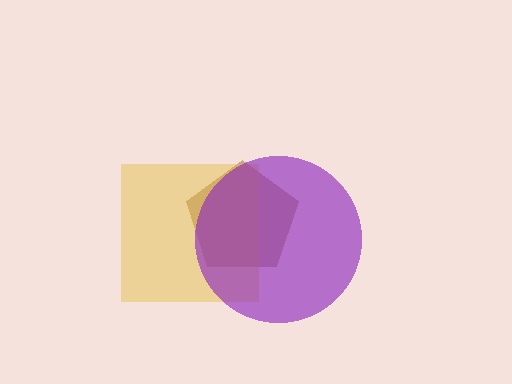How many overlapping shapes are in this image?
There are 3 overlapping shapes in the image.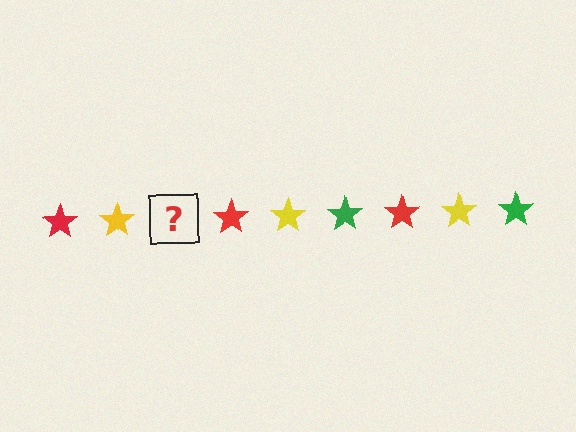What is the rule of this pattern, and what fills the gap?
The rule is that the pattern cycles through red, yellow, green stars. The gap should be filled with a green star.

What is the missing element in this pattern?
The missing element is a green star.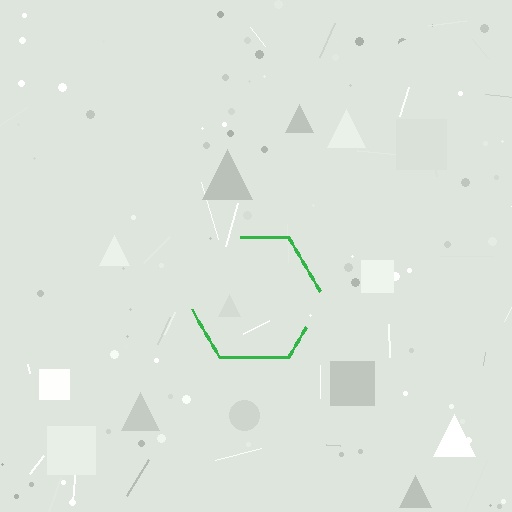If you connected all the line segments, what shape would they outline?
They would outline a hexagon.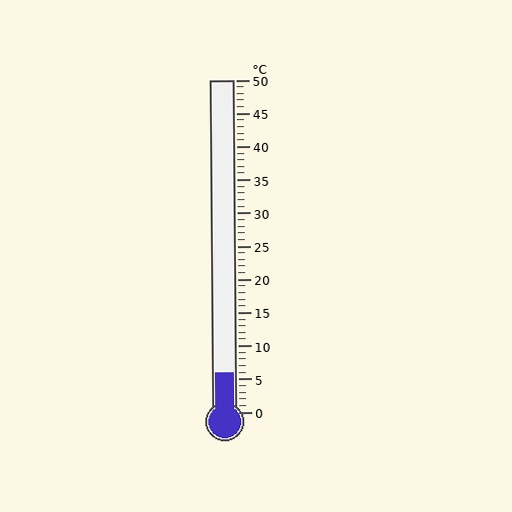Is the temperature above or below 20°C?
The temperature is below 20°C.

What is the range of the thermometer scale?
The thermometer scale ranges from 0°C to 50°C.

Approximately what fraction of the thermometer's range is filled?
The thermometer is filled to approximately 10% of its range.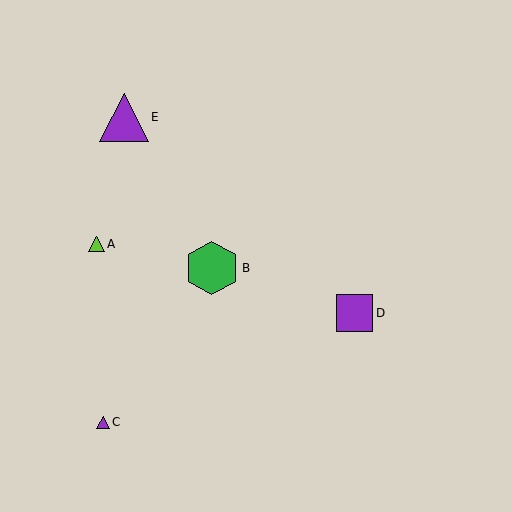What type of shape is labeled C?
Shape C is a purple triangle.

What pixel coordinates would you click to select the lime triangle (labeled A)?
Click at (96, 244) to select the lime triangle A.